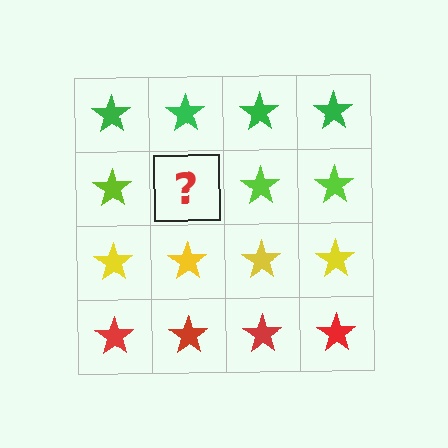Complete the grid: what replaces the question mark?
The question mark should be replaced with a lime star.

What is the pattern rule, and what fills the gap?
The rule is that each row has a consistent color. The gap should be filled with a lime star.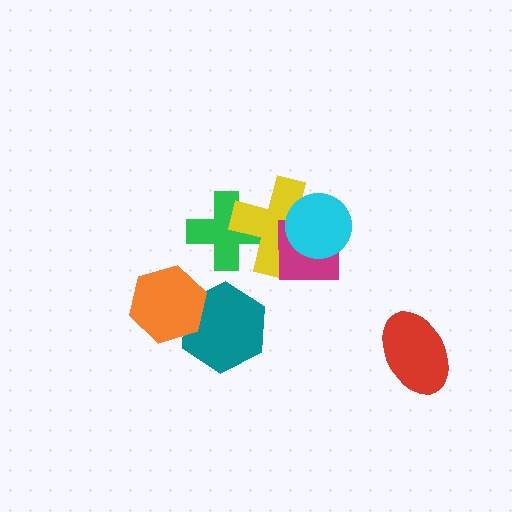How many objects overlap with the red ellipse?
0 objects overlap with the red ellipse.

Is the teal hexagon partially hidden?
Yes, it is partially covered by another shape.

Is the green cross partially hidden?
Yes, it is partially covered by another shape.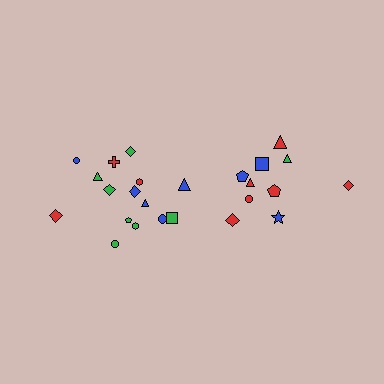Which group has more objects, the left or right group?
The left group.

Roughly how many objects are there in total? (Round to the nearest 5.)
Roughly 25 objects in total.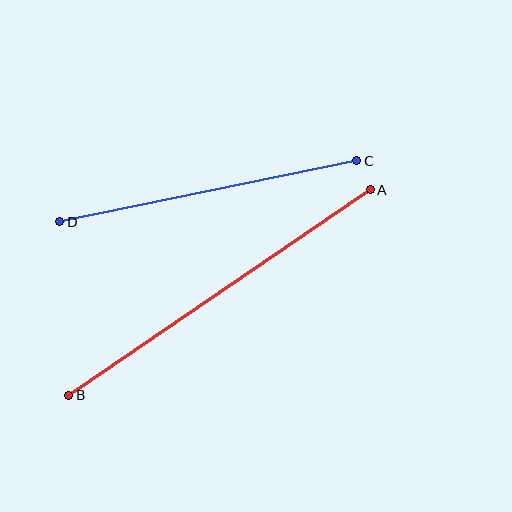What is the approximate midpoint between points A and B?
The midpoint is at approximately (219, 293) pixels.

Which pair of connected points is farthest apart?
Points A and B are farthest apart.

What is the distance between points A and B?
The distance is approximately 365 pixels.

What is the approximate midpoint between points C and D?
The midpoint is at approximately (208, 191) pixels.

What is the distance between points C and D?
The distance is approximately 303 pixels.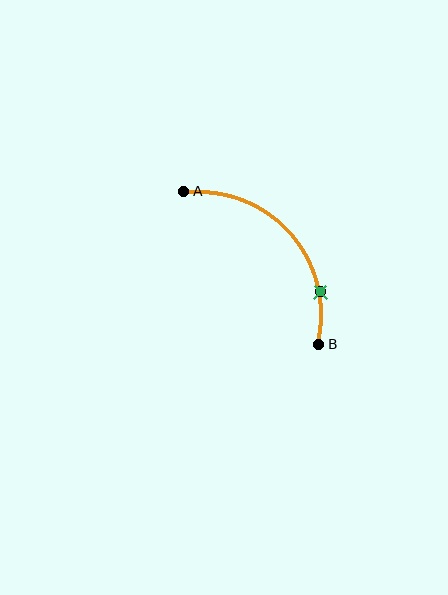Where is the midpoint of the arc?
The arc midpoint is the point on the curve farthest from the straight line joining A and B. It sits above and to the right of that line.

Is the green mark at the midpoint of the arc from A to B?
No. The green mark lies on the arc but is closer to endpoint B. The arc midpoint would be at the point on the curve equidistant along the arc from both A and B.